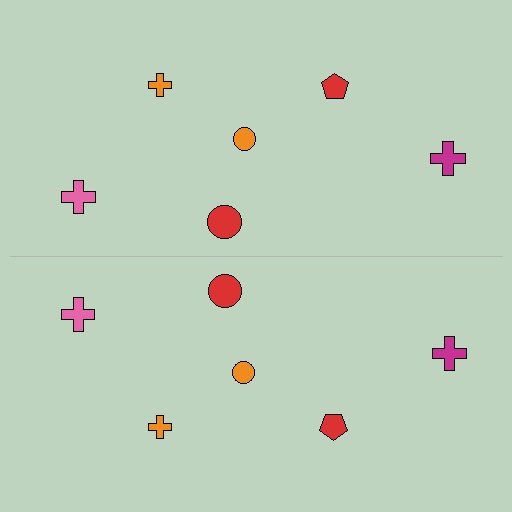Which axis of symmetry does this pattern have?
The pattern has a horizontal axis of symmetry running through the center of the image.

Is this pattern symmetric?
Yes, this pattern has bilateral (reflection) symmetry.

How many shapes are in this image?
There are 12 shapes in this image.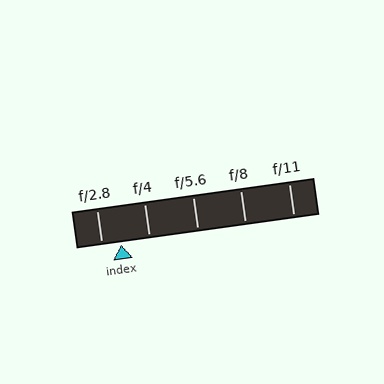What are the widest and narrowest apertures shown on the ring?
The widest aperture shown is f/2.8 and the narrowest is f/11.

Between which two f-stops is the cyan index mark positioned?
The index mark is between f/2.8 and f/4.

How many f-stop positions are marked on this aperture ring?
There are 5 f-stop positions marked.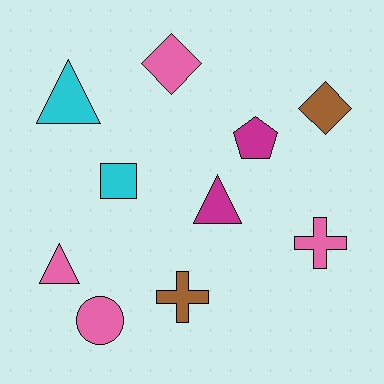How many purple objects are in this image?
There are no purple objects.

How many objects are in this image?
There are 10 objects.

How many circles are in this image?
There is 1 circle.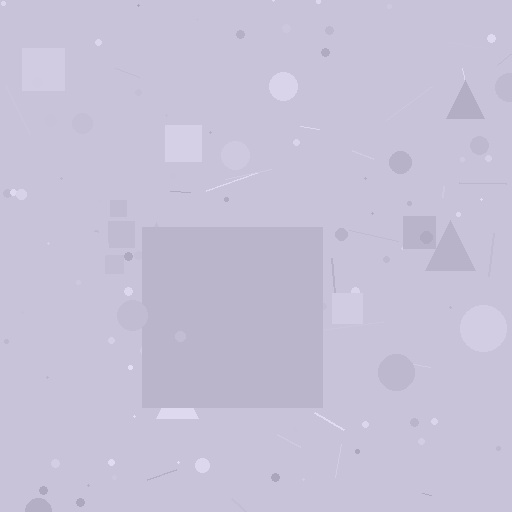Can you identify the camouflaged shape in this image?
The camouflaged shape is a square.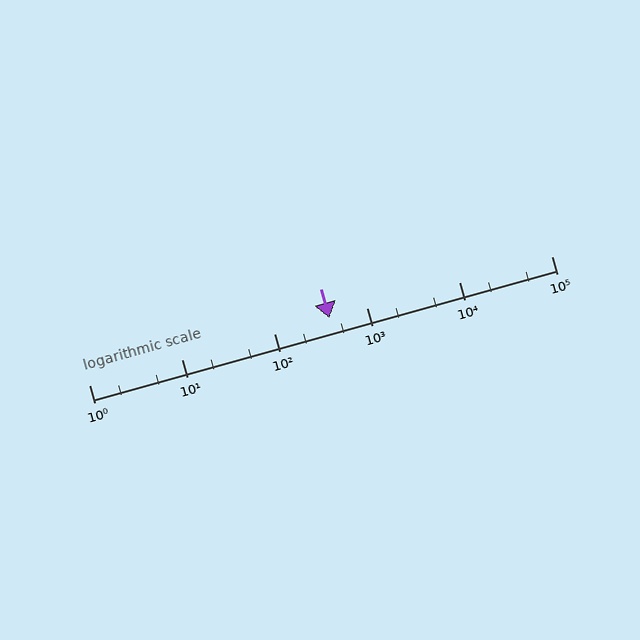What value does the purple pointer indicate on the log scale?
The pointer indicates approximately 400.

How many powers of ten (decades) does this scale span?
The scale spans 5 decades, from 1 to 100000.